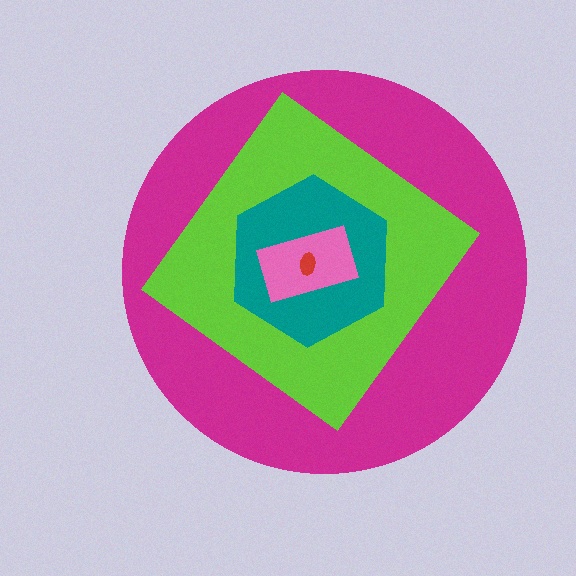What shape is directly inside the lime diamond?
The teal hexagon.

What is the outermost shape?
The magenta circle.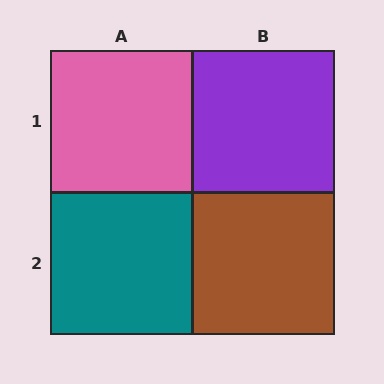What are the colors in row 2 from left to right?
Teal, brown.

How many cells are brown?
1 cell is brown.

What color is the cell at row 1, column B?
Purple.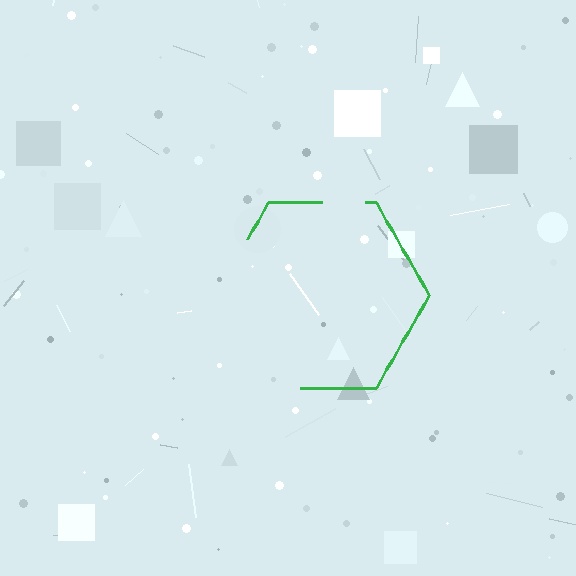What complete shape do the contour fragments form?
The contour fragments form a hexagon.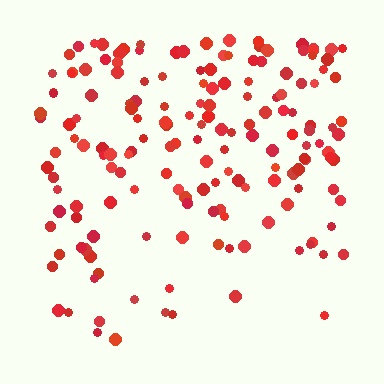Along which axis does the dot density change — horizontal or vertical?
Vertical.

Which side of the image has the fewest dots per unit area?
The bottom.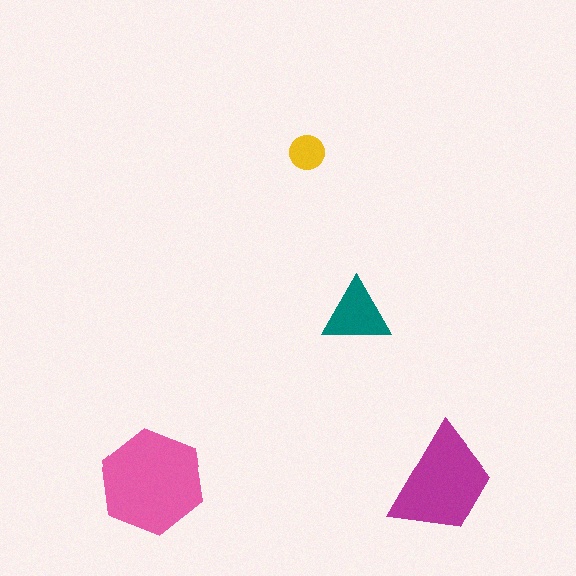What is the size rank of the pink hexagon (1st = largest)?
1st.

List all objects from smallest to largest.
The yellow circle, the teal triangle, the magenta trapezoid, the pink hexagon.